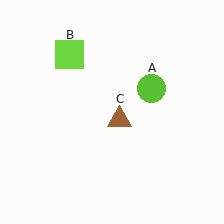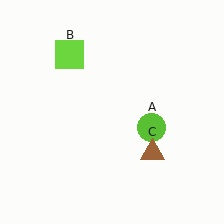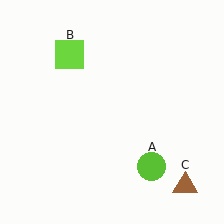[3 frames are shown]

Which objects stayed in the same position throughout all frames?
Lime square (object B) remained stationary.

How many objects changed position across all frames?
2 objects changed position: lime circle (object A), brown triangle (object C).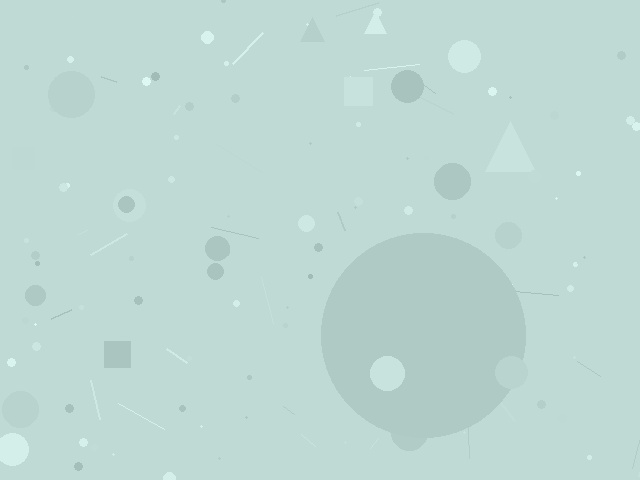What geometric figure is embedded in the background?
A circle is embedded in the background.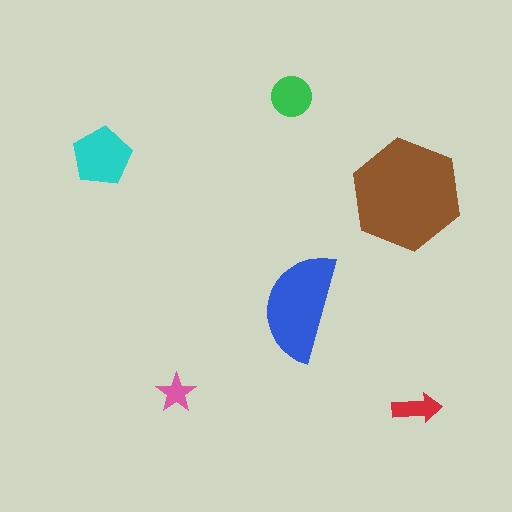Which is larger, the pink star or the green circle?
The green circle.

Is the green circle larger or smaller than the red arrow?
Larger.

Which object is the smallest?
The pink star.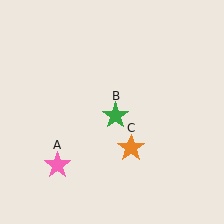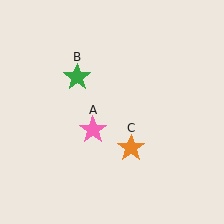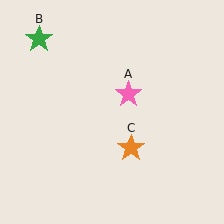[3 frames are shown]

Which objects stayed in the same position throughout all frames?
Orange star (object C) remained stationary.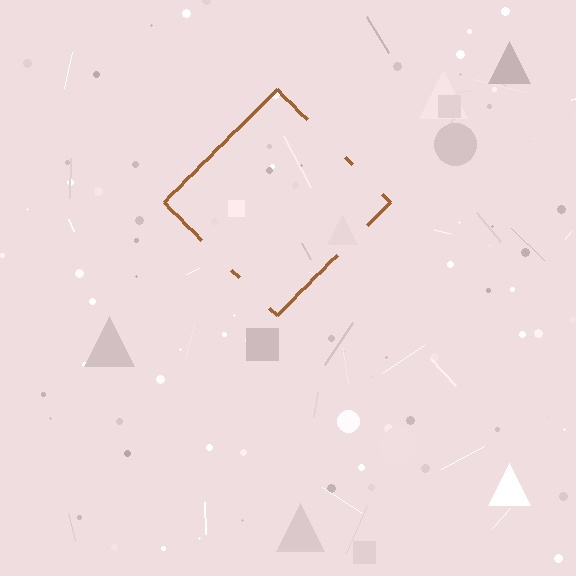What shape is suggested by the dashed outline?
The dashed outline suggests a diamond.